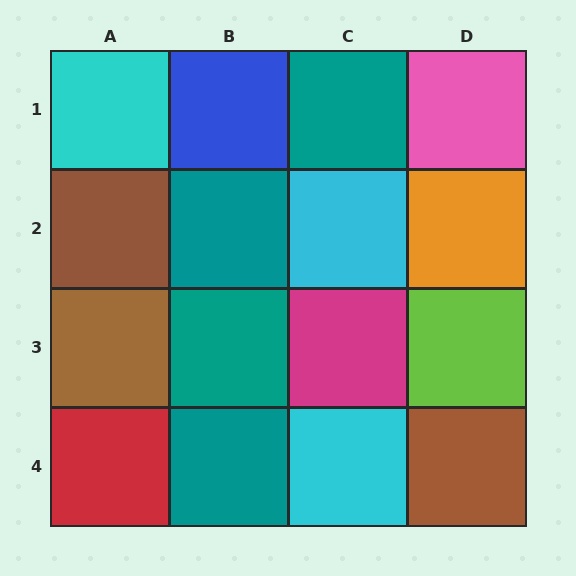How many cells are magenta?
1 cell is magenta.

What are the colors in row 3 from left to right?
Brown, teal, magenta, lime.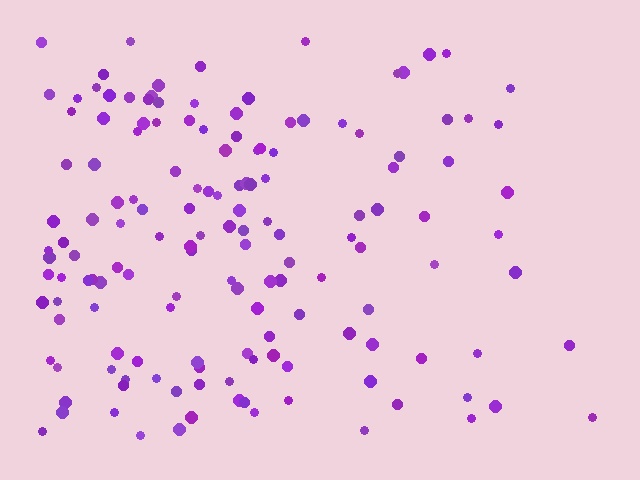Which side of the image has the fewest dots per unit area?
The right.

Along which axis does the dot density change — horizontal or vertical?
Horizontal.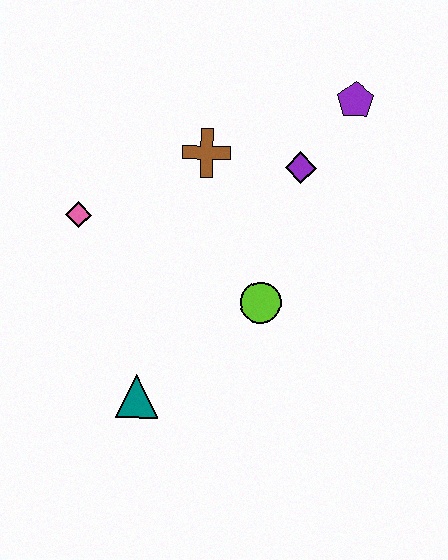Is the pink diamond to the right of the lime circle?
No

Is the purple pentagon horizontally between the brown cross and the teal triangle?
No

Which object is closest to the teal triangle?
The lime circle is closest to the teal triangle.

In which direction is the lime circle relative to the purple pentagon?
The lime circle is below the purple pentagon.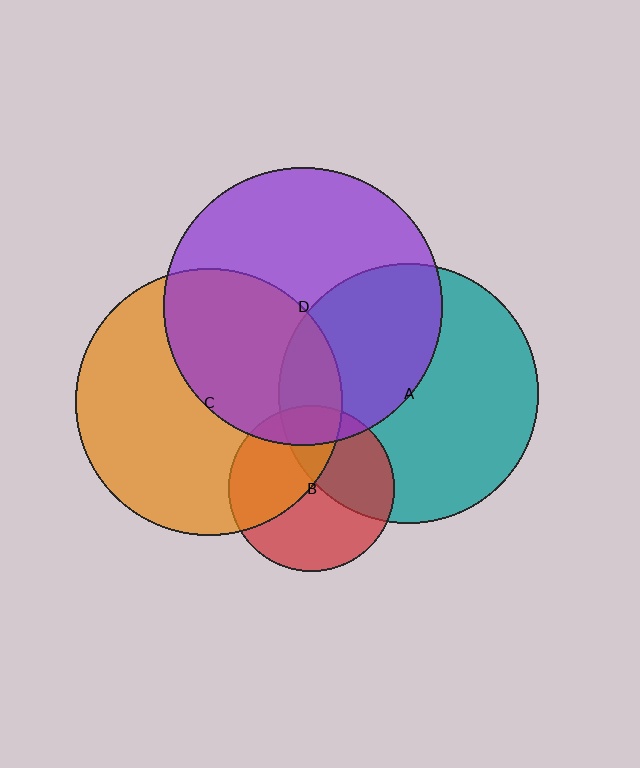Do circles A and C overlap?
Yes.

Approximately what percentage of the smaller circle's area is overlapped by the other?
Approximately 15%.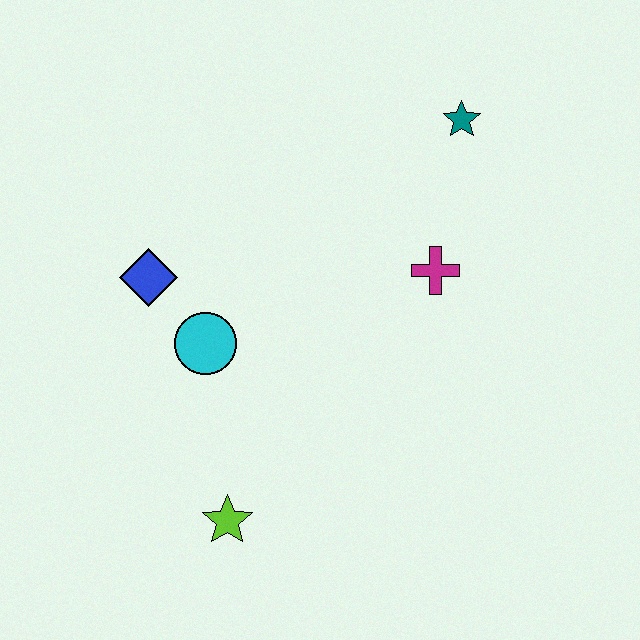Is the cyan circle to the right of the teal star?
No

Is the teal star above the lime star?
Yes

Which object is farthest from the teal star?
The lime star is farthest from the teal star.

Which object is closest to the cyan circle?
The blue diamond is closest to the cyan circle.